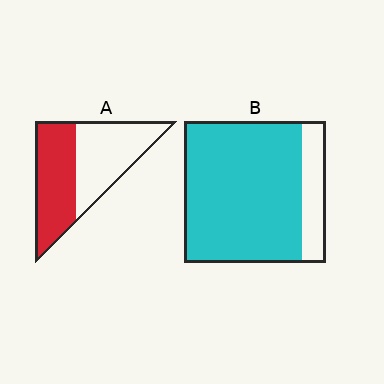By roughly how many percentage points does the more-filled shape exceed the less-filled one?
By roughly 35 percentage points (B over A).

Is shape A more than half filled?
Roughly half.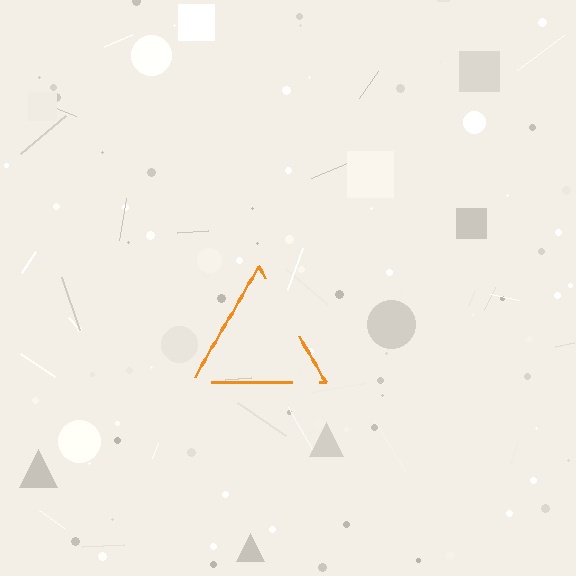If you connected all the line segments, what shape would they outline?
They would outline a triangle.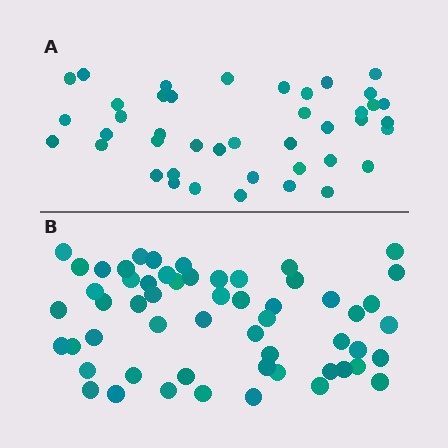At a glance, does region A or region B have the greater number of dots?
Region B (the bottom region) has more dots.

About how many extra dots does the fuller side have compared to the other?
Region B has approximately 15 more dots than region A.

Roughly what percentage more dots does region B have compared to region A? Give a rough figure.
About 35% more.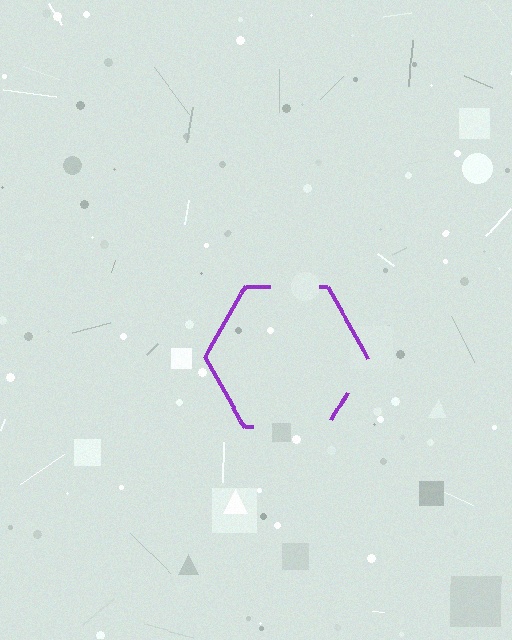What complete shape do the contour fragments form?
The contour fragments form a hexagon.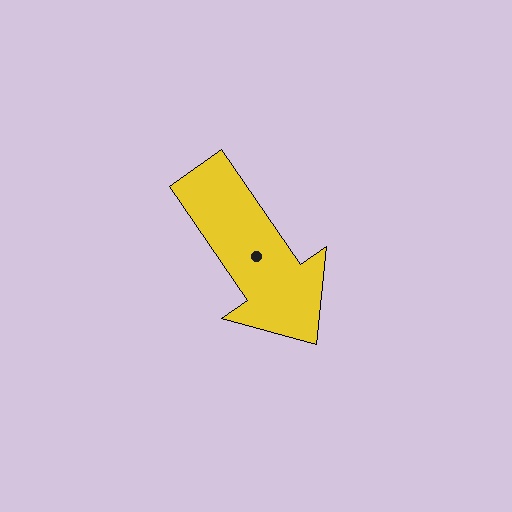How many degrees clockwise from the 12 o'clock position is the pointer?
Approximately 145 degrees.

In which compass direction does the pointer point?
Southeast.